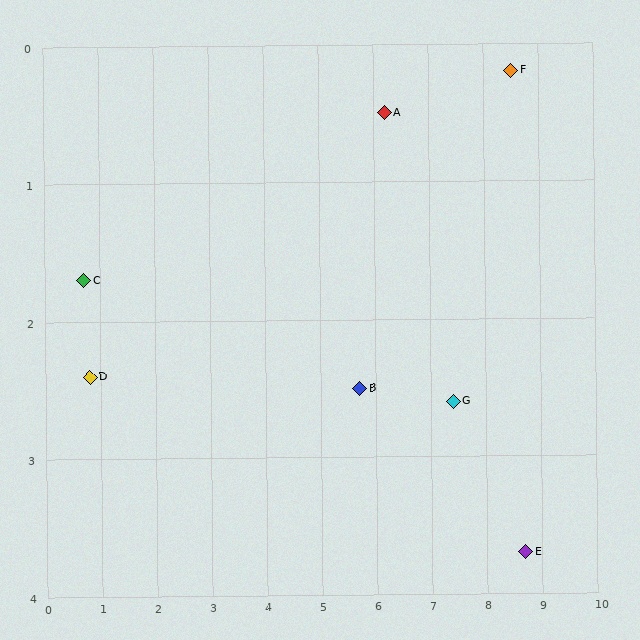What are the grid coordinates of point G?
Point G is at approximately (7.4, 2.6).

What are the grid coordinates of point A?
Point A is at approximately (6.2, 0.5).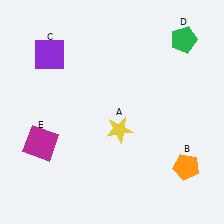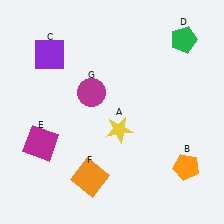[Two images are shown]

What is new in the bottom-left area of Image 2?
An orange square (F) was added in the bottom-left area of Image 2.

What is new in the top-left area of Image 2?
A magenta circle (G) was added in the top-left area of Image 2.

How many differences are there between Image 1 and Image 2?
There are 2 differences between the two images.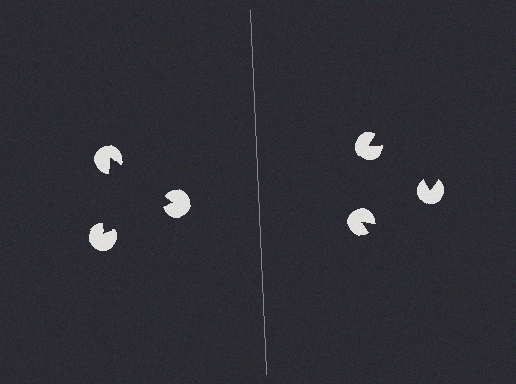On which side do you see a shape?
An illusory triangle appears on the left side. On the right side the wedge cuts are rotated, so no coherent shape forms.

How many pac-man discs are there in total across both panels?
6 — 3 on each side.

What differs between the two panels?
The pac-man discs are positioned identically on both sides; only the wedge orientations differ. On the left they align to a triangle; on the right they are misaligned.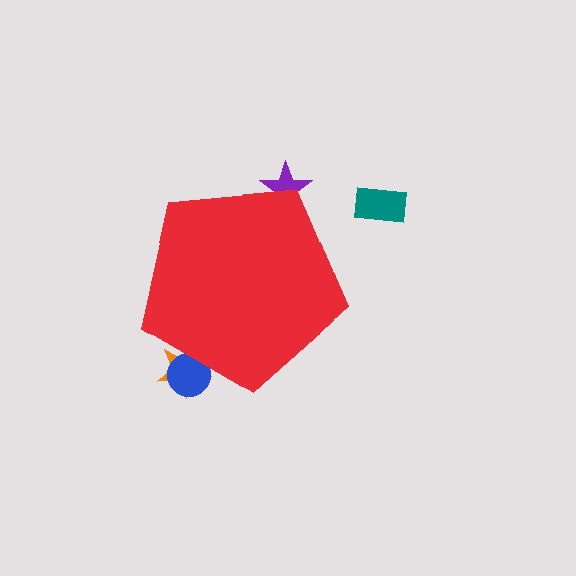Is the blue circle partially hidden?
Yes, the blue circle is partially hidden behind the red pentagon.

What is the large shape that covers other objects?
A red pentagon.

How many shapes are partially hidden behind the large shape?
3 shapes are partially hidden.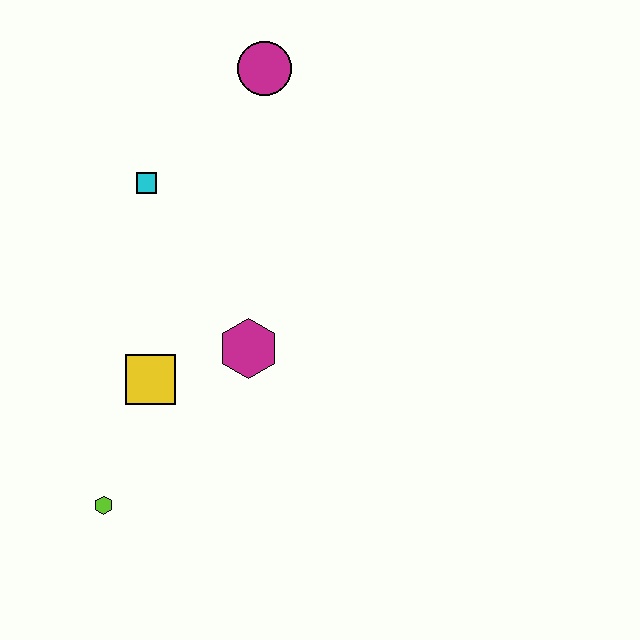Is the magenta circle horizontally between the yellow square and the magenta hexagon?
No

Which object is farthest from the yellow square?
The magenta circle is farthest from the yellow square.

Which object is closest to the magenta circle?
The cyan square is closest to the magenta circle.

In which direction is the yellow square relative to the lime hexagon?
The yellow square is above the lime hexagon.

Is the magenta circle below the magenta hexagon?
No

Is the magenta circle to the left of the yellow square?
No